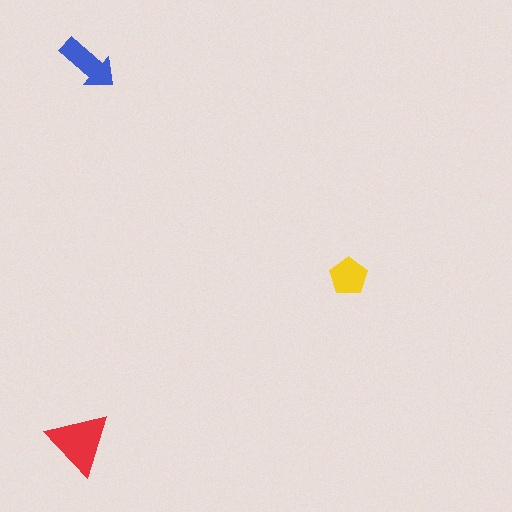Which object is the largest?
The red triangle.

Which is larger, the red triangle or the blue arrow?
The red triangle.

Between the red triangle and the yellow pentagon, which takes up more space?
The red triangle.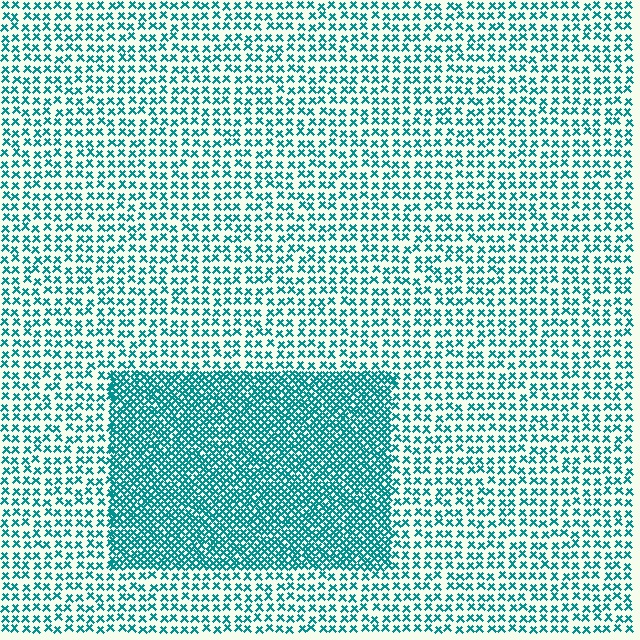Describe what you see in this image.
The image contains small teal elements arranged at two different densities. A rectangle-shaped region is visible where the elements are more densely packed than the surrounding area.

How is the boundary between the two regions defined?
The boundary is defined by a change in element density (approximately 2.4x ratio). All elements are the same color, size, and shape.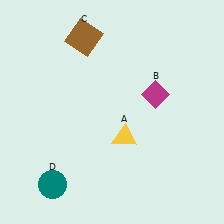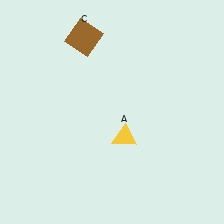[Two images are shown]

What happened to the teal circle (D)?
The teal circle (D) was removed in Image 2. It was in the bottom-left area of Image 1.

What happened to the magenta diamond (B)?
The magenta diamond (B) was removed in Image 2. It was in the top-right area of Image 1.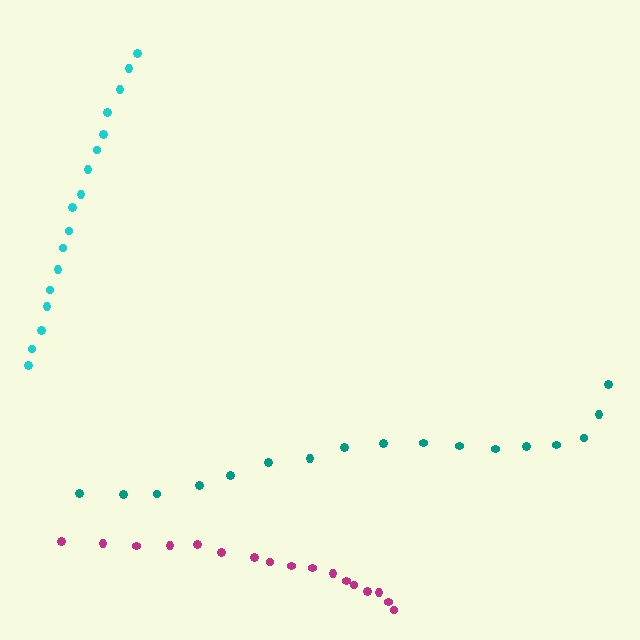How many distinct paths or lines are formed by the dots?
There are 3 distinct paths.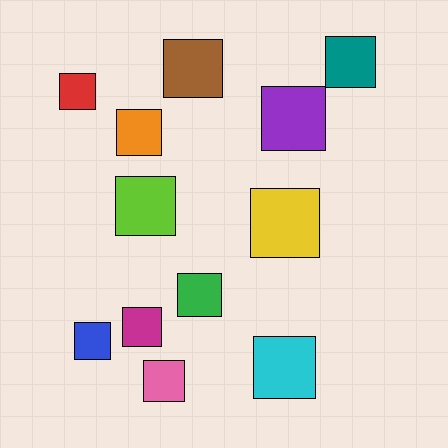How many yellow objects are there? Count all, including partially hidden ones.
There is 1 yellow object.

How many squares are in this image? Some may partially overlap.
There are 12 squares.